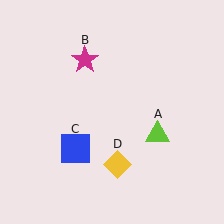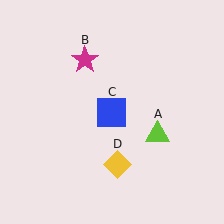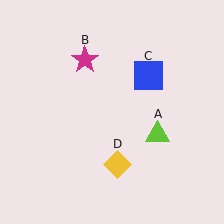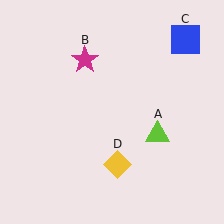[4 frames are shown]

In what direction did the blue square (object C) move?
The blue square (object C) moved up and to the right.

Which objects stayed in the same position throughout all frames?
Lime triangle (object A) and magenta star (object B) and yellow diamond (object D) remained stationary.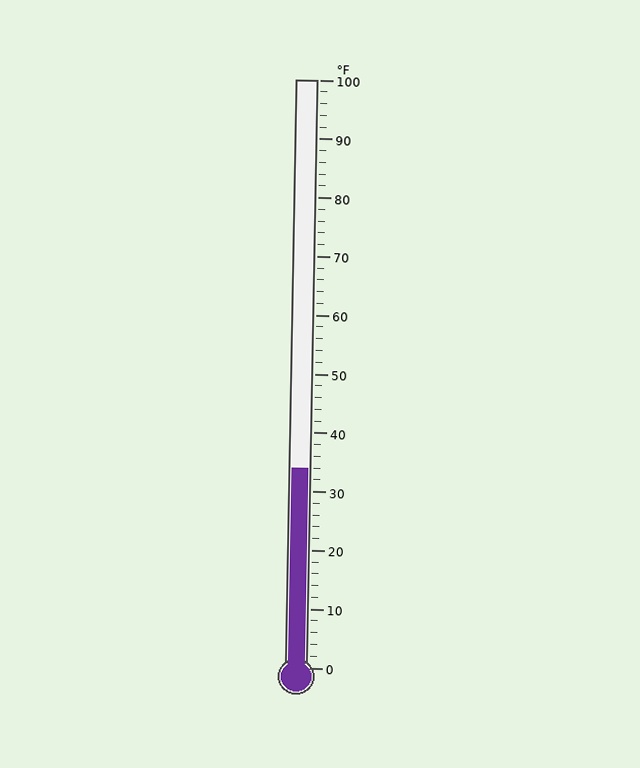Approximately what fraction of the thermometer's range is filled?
The thermometer is filled to approximately 35% of its range.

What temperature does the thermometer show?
The thermometer shows approximately 34°F.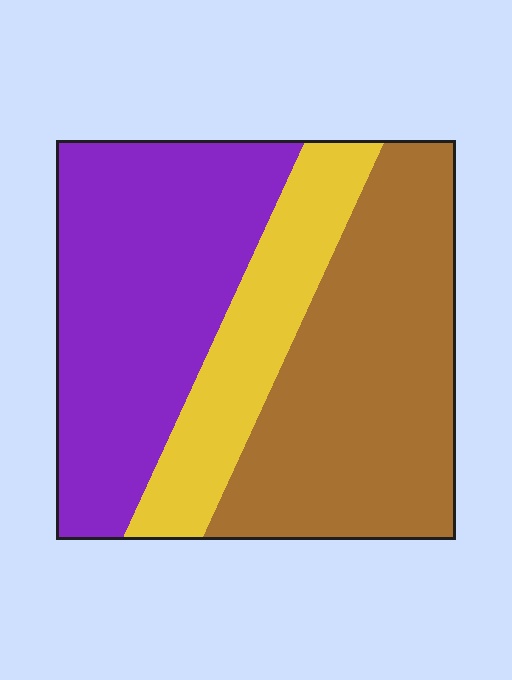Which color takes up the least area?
Yellow, at roughly 20%.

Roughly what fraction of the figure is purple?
Purple takes up between a quarter and a half of the figure.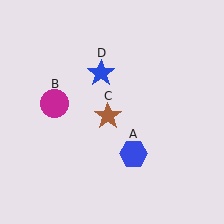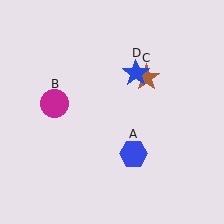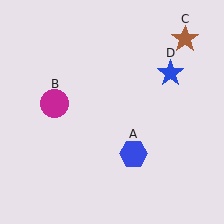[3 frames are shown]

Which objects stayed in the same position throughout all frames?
Blue hexagon (object A) and magenta circle (object B) remained stationary.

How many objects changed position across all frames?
2 objects changed position: brown star (object C), blue star (object D).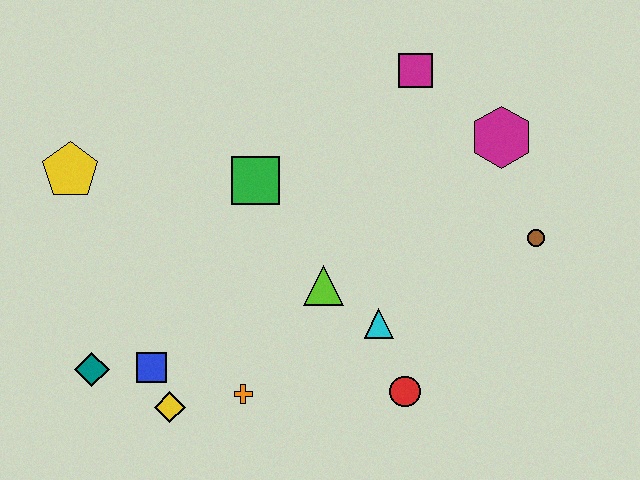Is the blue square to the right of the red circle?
No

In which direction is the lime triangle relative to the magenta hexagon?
The lime triangle is to the left of the magenta hexagon.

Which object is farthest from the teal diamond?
The magenta hexagon is farthest from the teal diamond.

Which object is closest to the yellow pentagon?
The green square is closest to the yellow pentagon.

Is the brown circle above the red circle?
Yes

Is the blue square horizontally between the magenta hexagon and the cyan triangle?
No